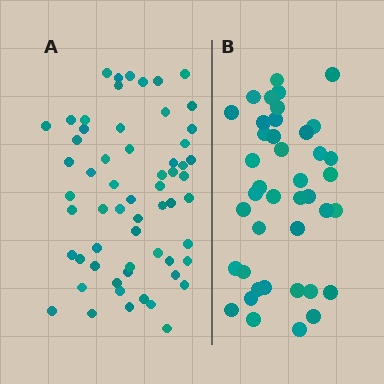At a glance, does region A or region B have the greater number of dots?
Region A (the left region) has more dots.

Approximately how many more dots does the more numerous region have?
Region A has approximately 20 more dots than region B.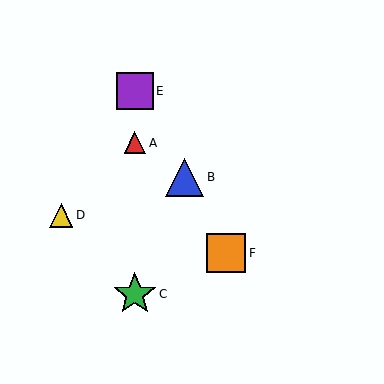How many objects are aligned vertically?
3 objects (A, C, E) are aligned vertically.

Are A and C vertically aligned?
Yes, both are at x≈135.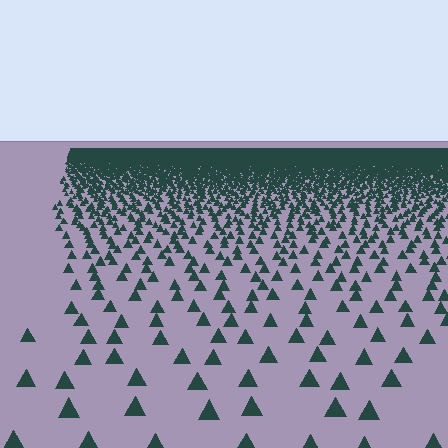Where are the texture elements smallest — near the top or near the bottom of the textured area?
Near the top.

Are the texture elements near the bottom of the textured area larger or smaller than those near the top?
Larger. Near the bottom, elements are closer to the viewer and appear at a bigger on-screen size.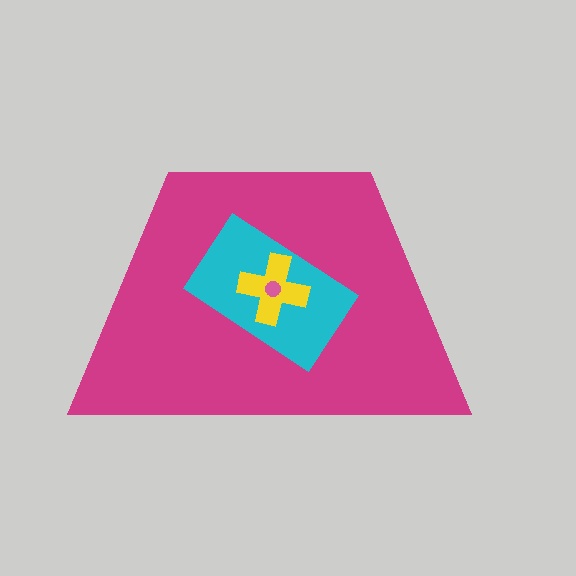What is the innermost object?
The pink circle.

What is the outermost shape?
The magenta trapezoid.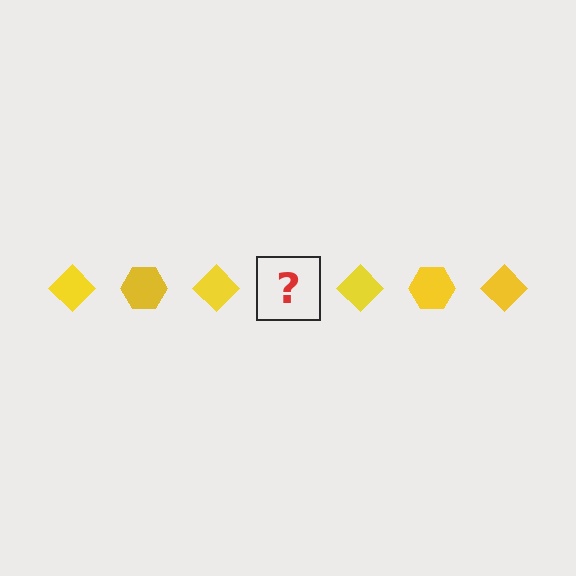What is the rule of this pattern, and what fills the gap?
The rule is that the pattern cycles through diamond, hexagon shapes in yellow. The gap should be filled with a yellow hexagon.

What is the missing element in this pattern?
The missing element is a yellow hexagon.